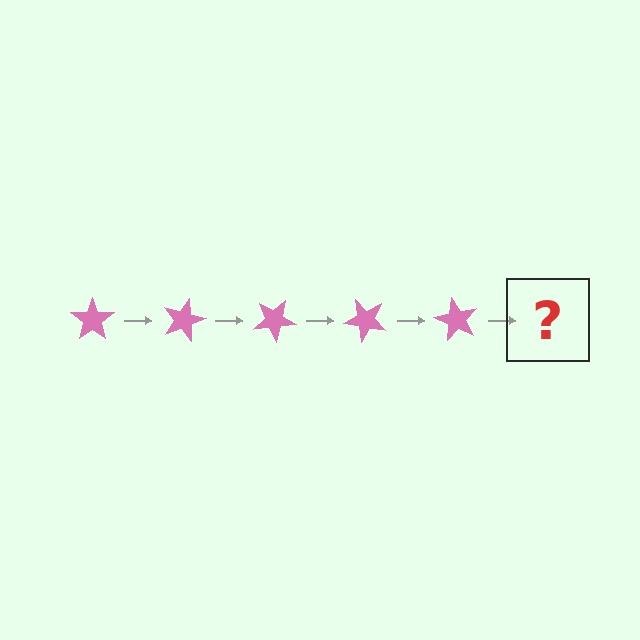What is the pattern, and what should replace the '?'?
The pattern is that the star rotates 15 degrees each step. The '?' should be a pink star rotated 75 degrees.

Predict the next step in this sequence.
The next step is a pink star rotated 75 degrees.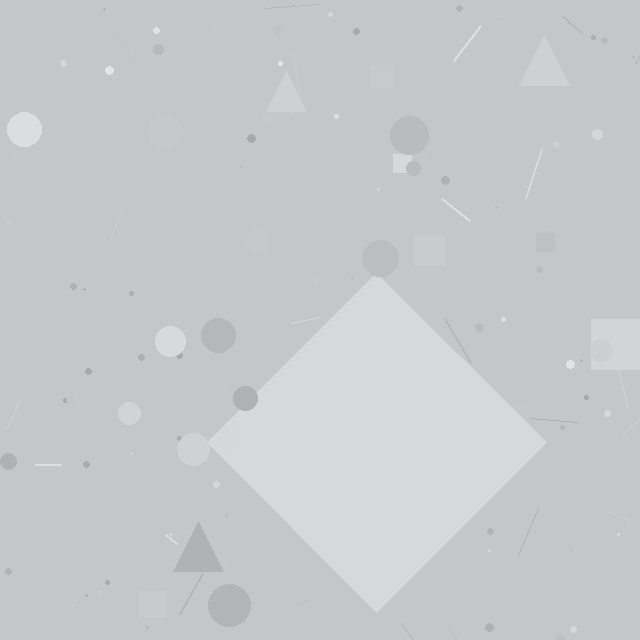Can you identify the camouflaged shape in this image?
The camouflaged shape is a diamond.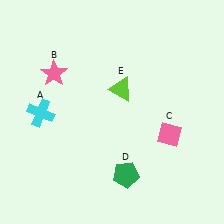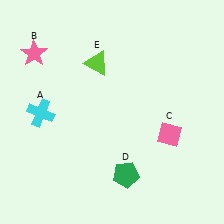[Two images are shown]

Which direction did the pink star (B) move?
The pink star (B) moved up.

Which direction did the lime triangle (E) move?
The lime triangle (E) moved up.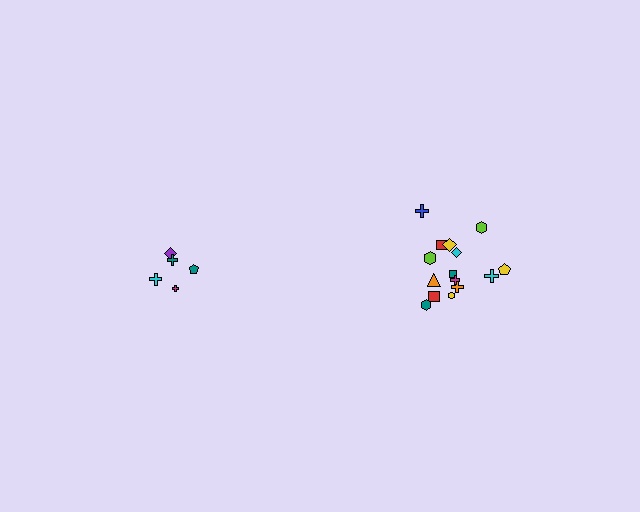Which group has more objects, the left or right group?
The right group.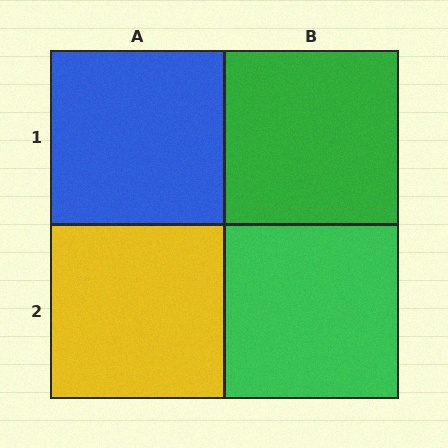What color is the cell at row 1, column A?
Blue.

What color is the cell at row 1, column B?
Green.